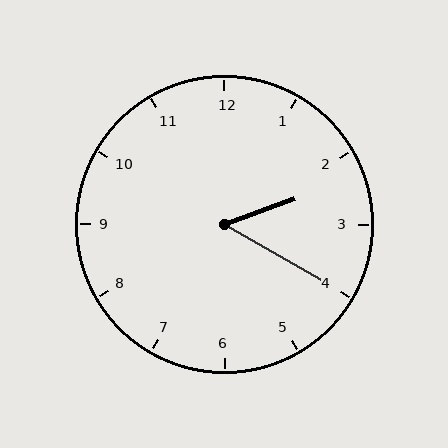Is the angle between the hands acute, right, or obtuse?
It is acute.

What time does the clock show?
2:20.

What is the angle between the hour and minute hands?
Approximately 50 degrees.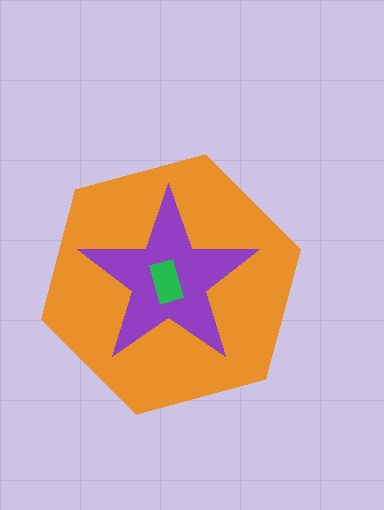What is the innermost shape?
The green rectangle.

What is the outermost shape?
The orange hexagon.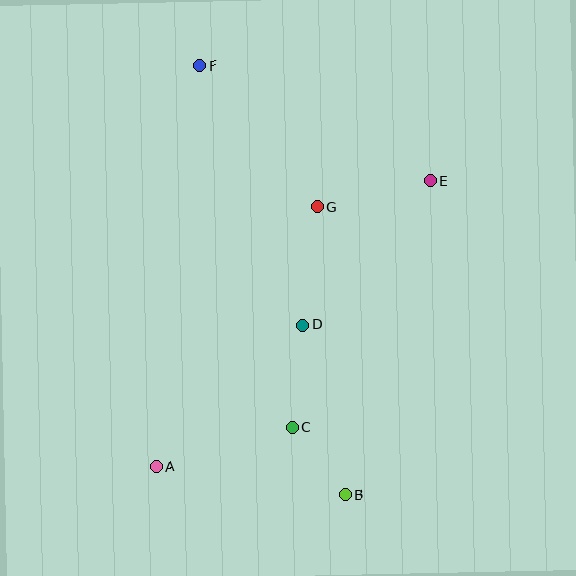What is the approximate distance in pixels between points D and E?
The distance between D and E is approximately 193 pixels.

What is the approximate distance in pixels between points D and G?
The distance between D and G is approximately 119 pixels.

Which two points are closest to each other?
Points B and C are closest to each other.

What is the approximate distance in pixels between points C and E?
The distance between C and E is approximately 283 pixels.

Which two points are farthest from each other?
Points B and F are farthest from each other.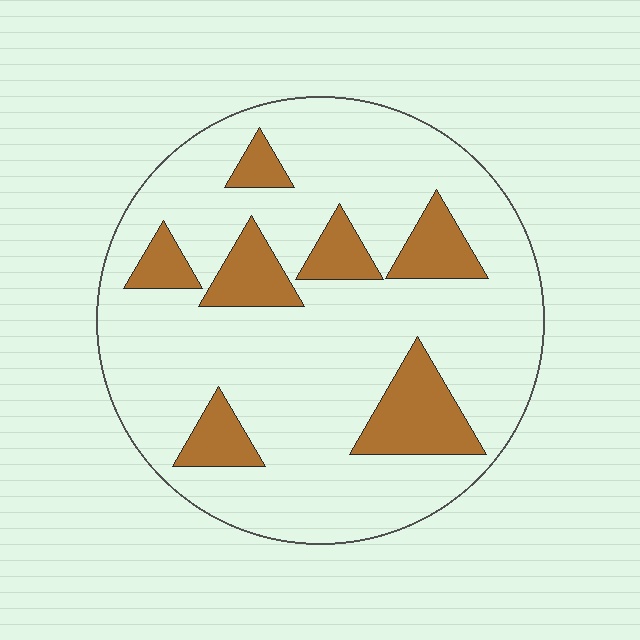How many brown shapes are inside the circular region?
7.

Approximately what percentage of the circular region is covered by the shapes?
Approximately 20%.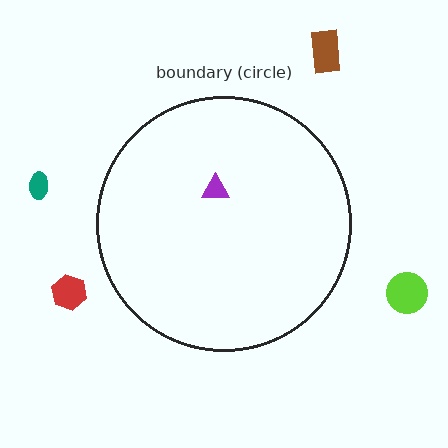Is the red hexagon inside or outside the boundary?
Outside.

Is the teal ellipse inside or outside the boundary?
Outside.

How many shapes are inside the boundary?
1 inside, 4 outside.